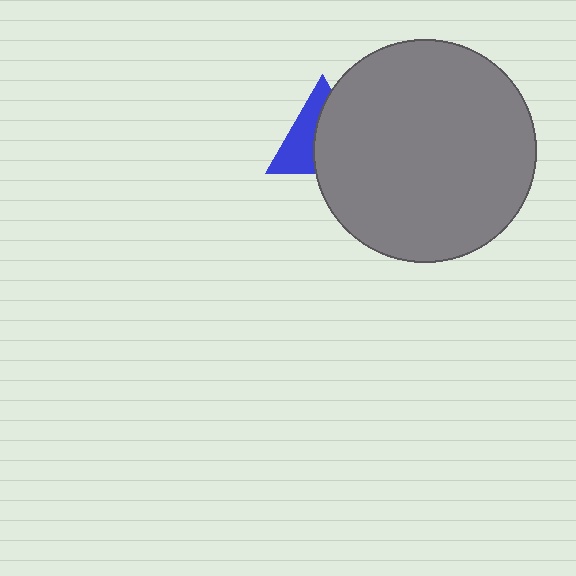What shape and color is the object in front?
The object in front is a gray circle.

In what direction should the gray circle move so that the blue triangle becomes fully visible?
The gray circle should move right. That is the shortest direction to clear the overlap and leave the blue triangle fully visible.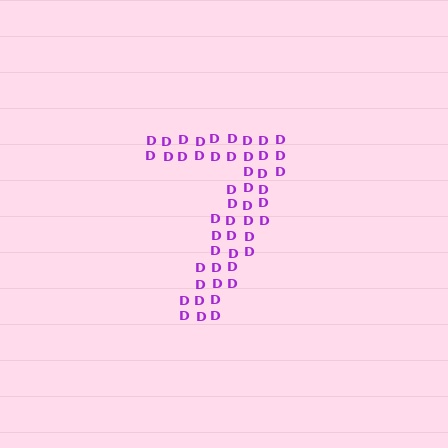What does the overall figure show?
The overall figure shows the digit 7.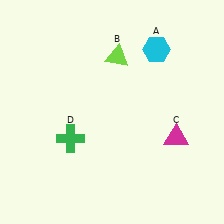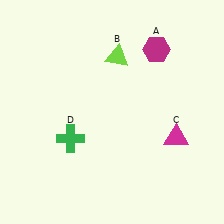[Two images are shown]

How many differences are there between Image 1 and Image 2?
There is 1 difference between the two images.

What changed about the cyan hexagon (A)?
In Image 1, A is cyan. In Image 2, it changed to magenta.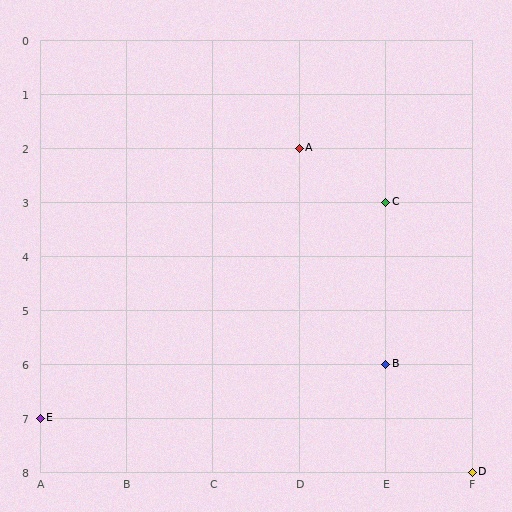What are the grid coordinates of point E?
Point E is at grid coordinates (A, 7).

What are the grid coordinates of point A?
Point A is at grid coordinates (D, 2).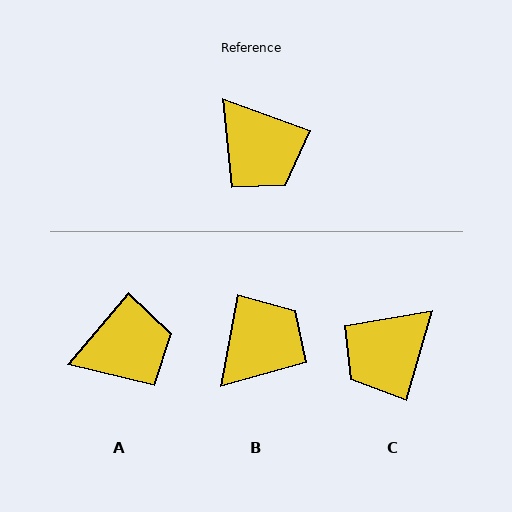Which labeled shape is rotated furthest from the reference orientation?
B, about 99 degrees away.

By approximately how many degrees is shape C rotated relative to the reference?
Approximately 87 degrees clockwise.